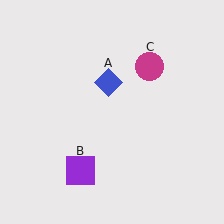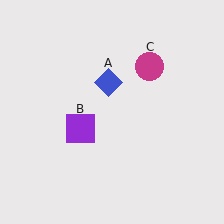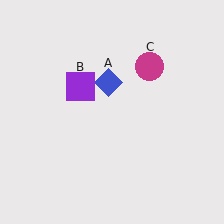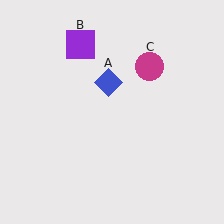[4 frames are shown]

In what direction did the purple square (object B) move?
The purple square (object B) moved up.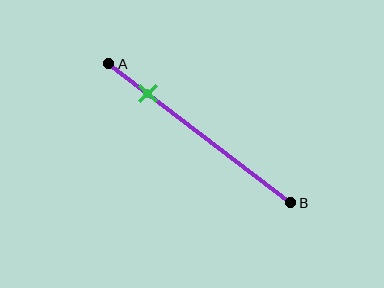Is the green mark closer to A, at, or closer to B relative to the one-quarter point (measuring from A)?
The green mark is closer to point A than the one-quarter point of segment AB.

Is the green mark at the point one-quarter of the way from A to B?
No, the mark is at about 20% from A, not at the 25% one-quarter point.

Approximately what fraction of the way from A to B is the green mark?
The green mark is approximately 20% of the way from A to B.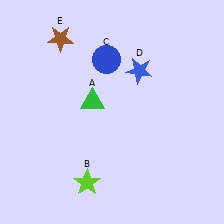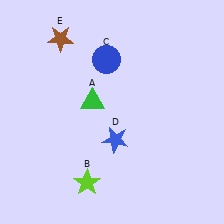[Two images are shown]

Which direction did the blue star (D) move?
The blue star (D) moved down.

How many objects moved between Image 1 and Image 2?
1 object moved between the two images.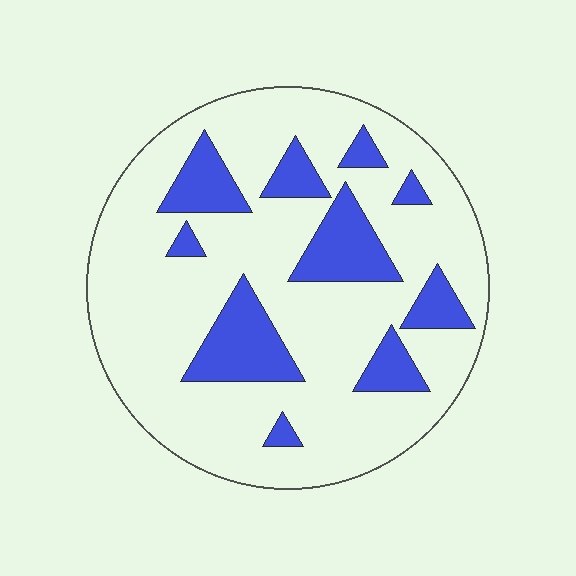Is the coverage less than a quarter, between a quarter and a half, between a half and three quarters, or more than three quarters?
Less than a quarter.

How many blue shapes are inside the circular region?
10.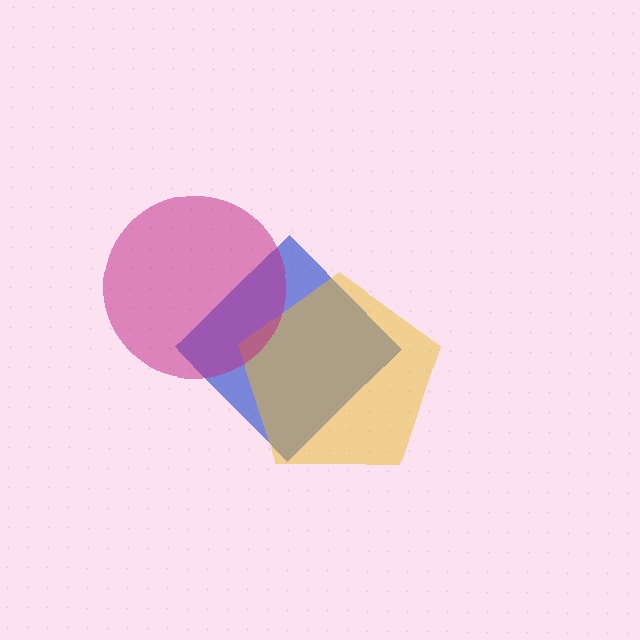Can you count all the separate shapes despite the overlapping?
Yes, there are 3 separate shapes.